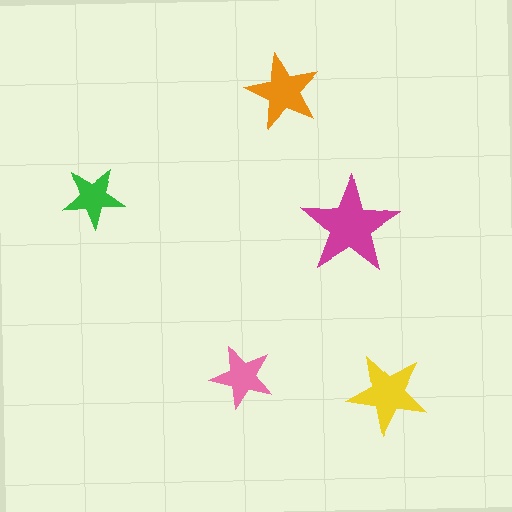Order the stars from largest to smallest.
the magenta one, the yellow one, the orange one, the pink one, the green one.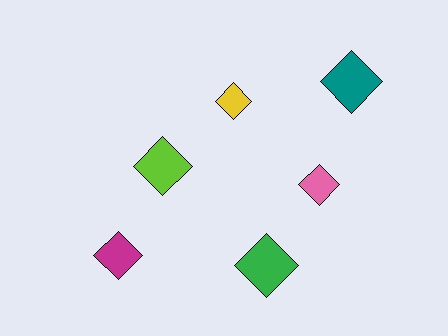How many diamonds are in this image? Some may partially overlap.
There are 6 diamonds.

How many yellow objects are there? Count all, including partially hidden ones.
There is 1 yellow object.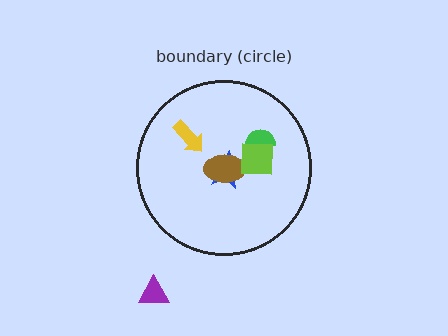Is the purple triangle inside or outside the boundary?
Outside.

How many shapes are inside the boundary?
5 inside, 1 outside.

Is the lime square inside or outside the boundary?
Inside.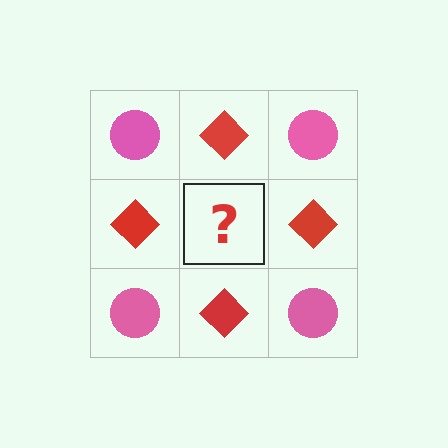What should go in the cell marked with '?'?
The missing cell should contain a pink circle.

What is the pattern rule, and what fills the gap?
The rule is that it alternates pink circle and red diamond in a checkerboard pattern. The gap should be filled with a pink circle.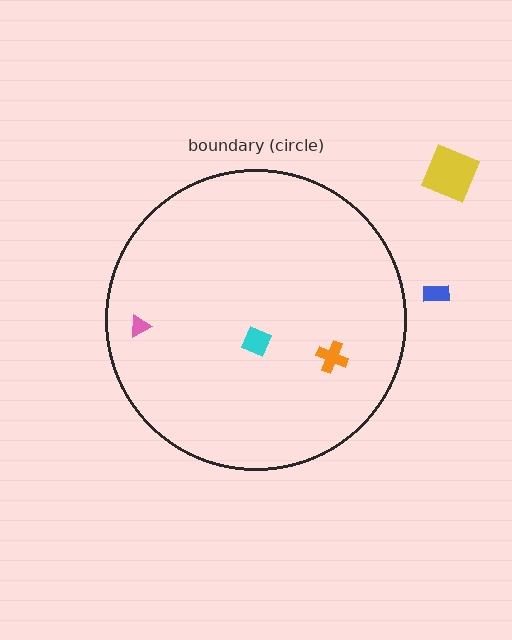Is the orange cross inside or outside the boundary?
Inside.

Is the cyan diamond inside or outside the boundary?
Inside.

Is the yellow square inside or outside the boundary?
Outside.